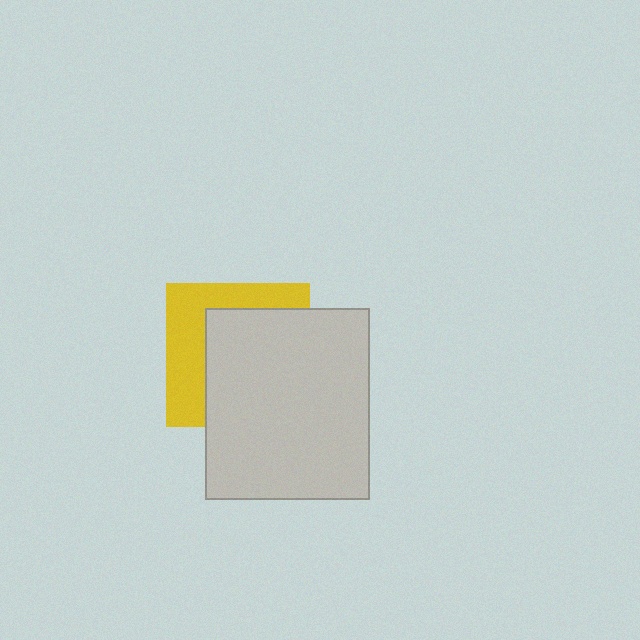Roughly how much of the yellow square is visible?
A small part of it is visible (roughly 40%).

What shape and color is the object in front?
The object in front is a light gray rectangle.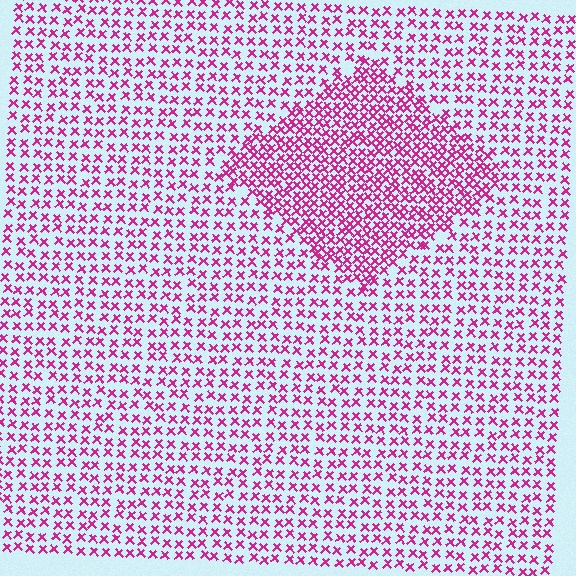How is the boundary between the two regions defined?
The boundary is defined by a change in element density (approximately 1.9x ratio). All elements are the same color, size, and shape.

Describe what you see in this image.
The image contains small magenta elements arranged at two different densities. A diamond-shaped region is visible where the elements are more densely packed than the surrounding area.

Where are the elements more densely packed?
The elements are more densely packed inside the diamond boundary.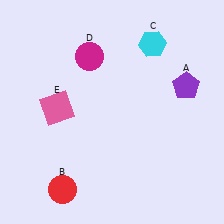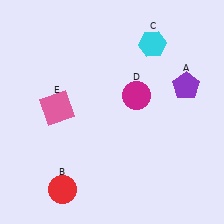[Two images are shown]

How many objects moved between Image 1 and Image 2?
1 object moved between the two images.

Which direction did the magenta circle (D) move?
The magenta circle (D) moved right.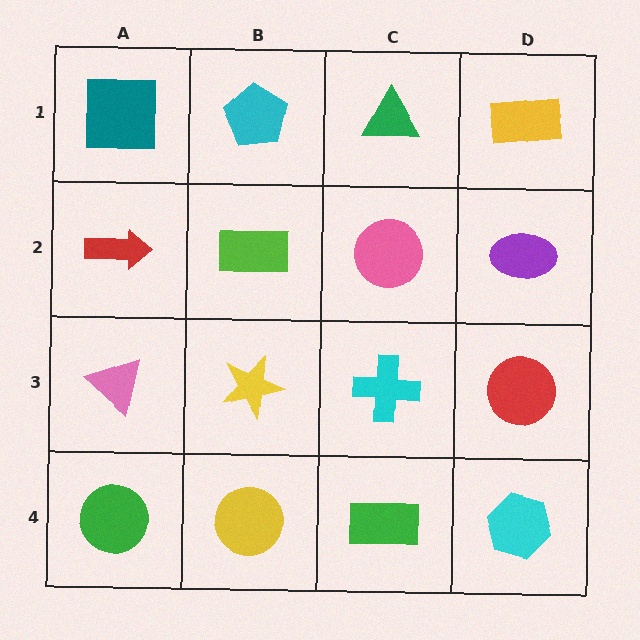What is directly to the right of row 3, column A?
A yellow star.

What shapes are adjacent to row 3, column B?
A lime rectangle (row 2, column B), a yellow circle (row 4, column B), a pink triangle (row 3, column A), a cyan cross (row 3, column C).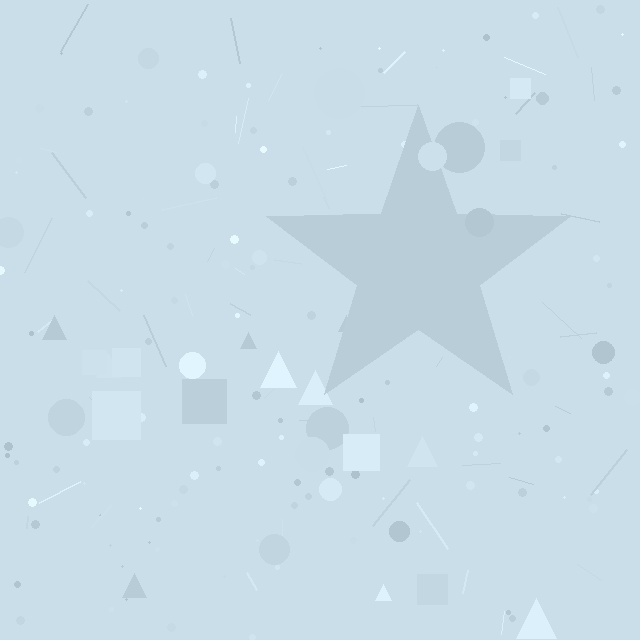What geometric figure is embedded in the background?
A star is embedded in the background.